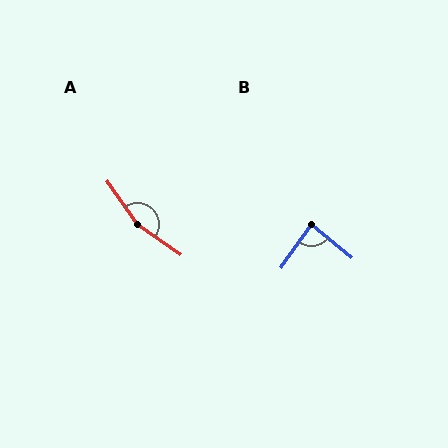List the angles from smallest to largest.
B (85°), A (161°).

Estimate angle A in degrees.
Approximately 161 degrees.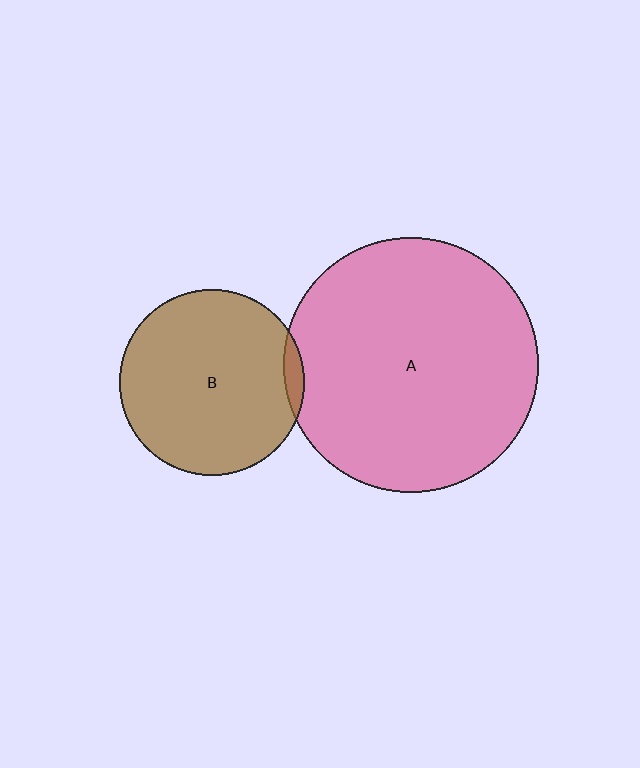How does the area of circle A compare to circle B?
Approximately 1.9 times.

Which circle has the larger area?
Circle A (pink).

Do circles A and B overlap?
Yes.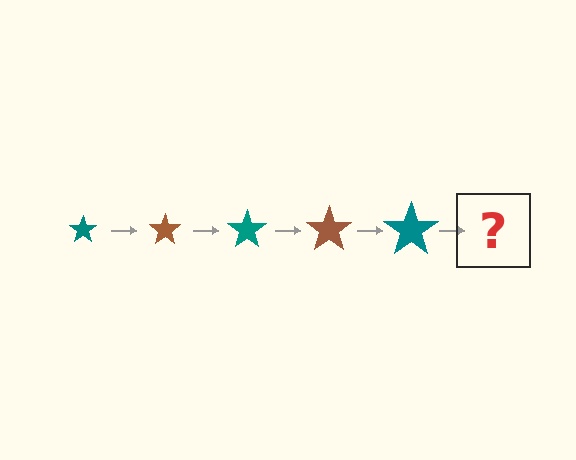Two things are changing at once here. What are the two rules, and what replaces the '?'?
The two rules are that the star grows larger each step and the color cycles through teal and brown. The '?' should be a brown star, larger than the previous one.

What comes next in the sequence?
The next element should be a brown star, larger than the previous one.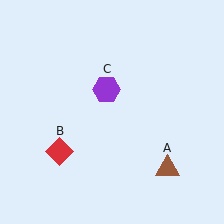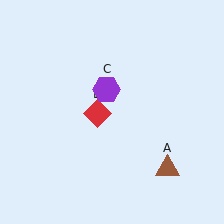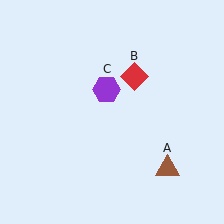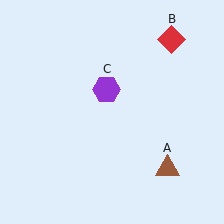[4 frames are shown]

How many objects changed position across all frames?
1 object changed position: red diamond (object B).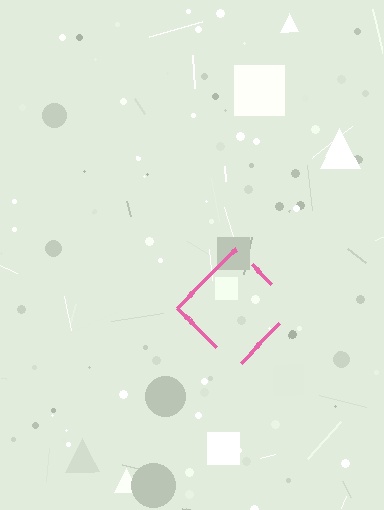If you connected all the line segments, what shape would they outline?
They would outline a diamond.